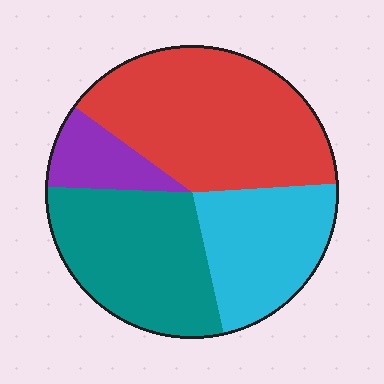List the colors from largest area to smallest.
From largest to smallest: red, teal, cyan, purple.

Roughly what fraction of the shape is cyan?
Cyan takes up about one fifth (1/5) of the shape.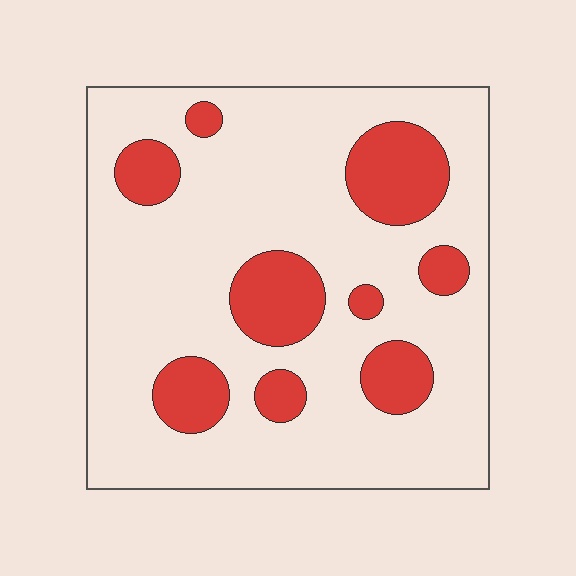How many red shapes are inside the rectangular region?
9.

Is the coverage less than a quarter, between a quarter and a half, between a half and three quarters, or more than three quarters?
Less than a quarter.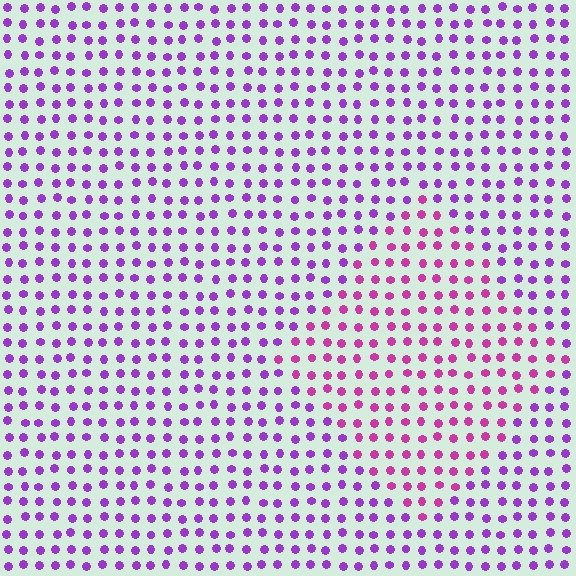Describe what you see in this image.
The image is filled with small purple elements in a uniform arrangement. A diamond-shaped region is visible where the elements are tinted to a slightly different hue, forming a subtle color boundary.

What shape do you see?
I see a diamond.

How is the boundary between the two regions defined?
The boundary is defined purely by a slight shift in hue (about 36 degrees). Spacing, size, and orientation are identical on both sides.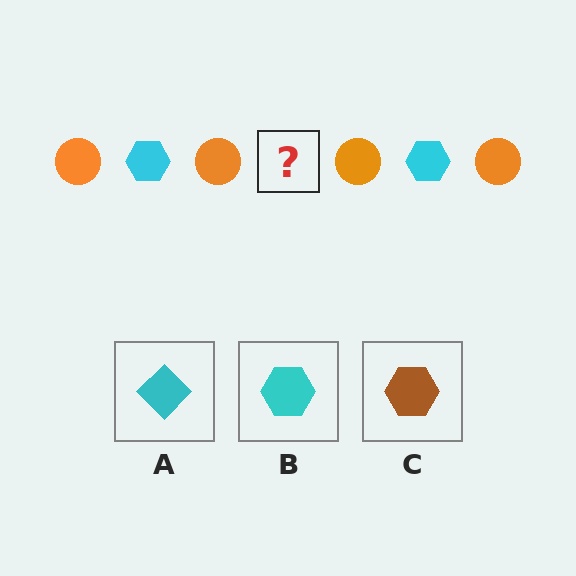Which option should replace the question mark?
Option B.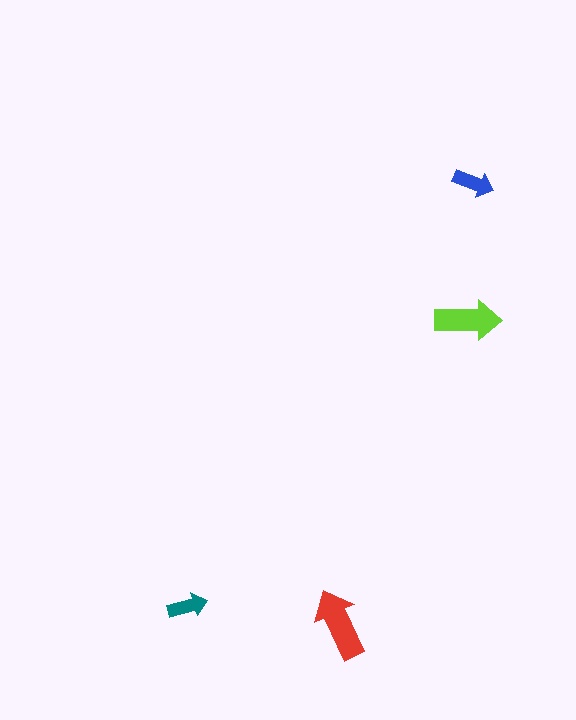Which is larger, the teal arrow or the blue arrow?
The blue one.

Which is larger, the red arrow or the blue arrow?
The red one.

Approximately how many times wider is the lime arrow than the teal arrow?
About 1.5 times wider.